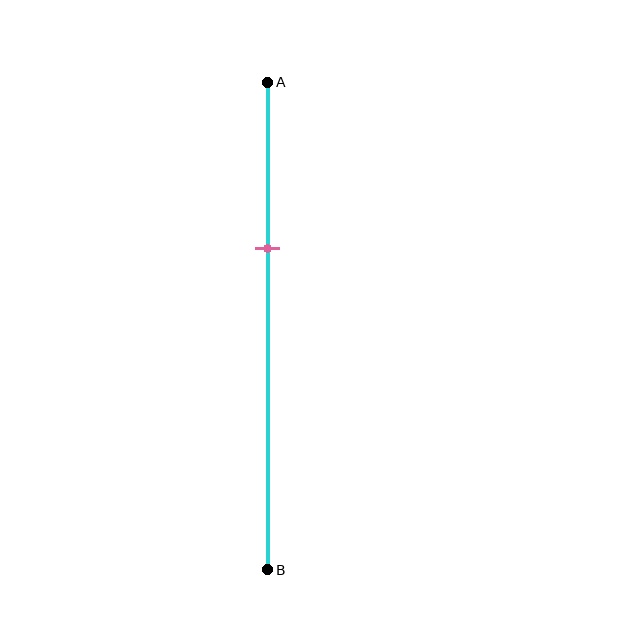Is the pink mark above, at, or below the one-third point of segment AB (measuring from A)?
The pink mark is approximately at the one-third point of segment AB.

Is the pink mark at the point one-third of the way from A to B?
Yes, the mark is approximately at the one-third point.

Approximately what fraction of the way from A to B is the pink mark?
The pink mark is approximately 35% of the way from A to B.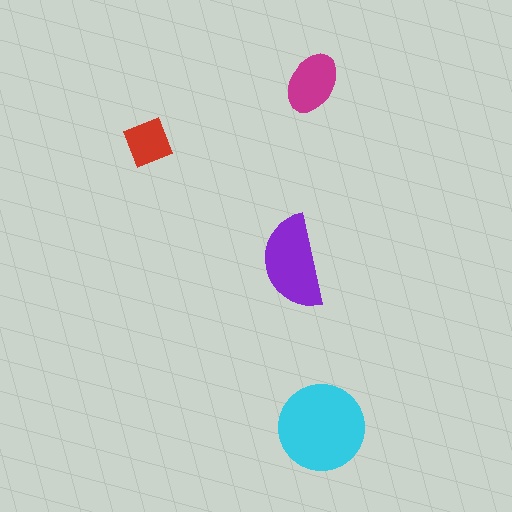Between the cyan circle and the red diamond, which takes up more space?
The cyan circle.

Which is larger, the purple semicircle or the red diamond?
The purple semicircle.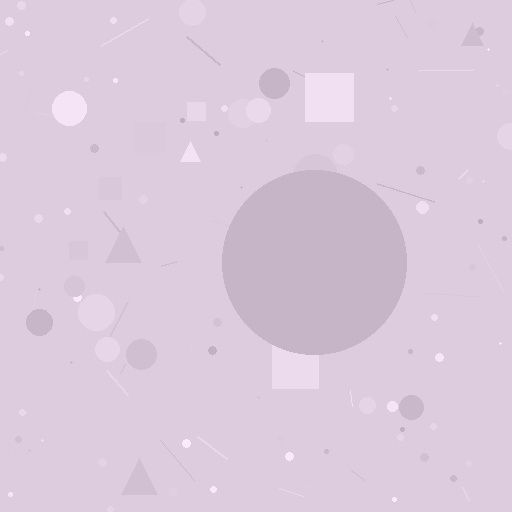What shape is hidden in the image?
A circle is hidden in the image.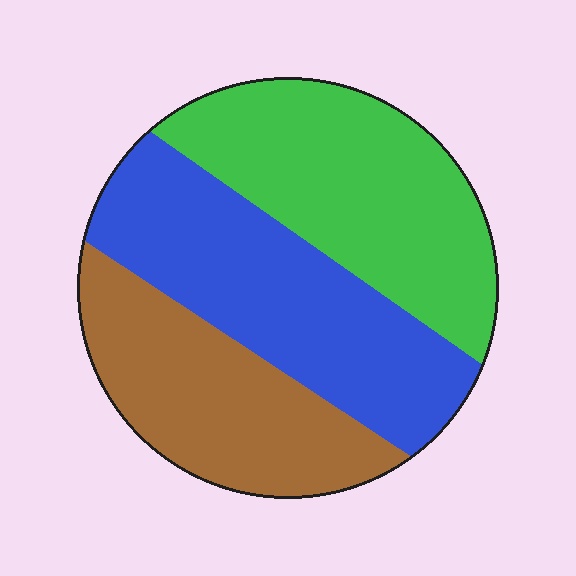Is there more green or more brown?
Green.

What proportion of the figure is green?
Green covers around 35% of the figure.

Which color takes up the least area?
Brown, at roughly 30%.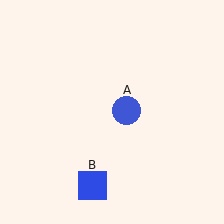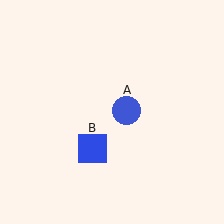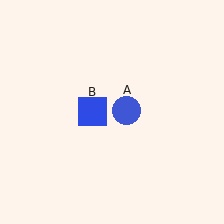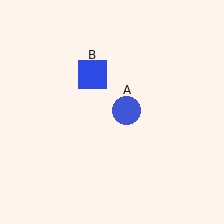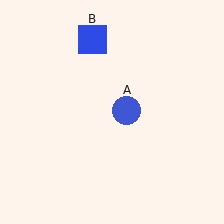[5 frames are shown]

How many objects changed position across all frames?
1 object changed position: blue square (object B).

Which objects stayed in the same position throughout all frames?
Blue circle (object A) remained stationary.